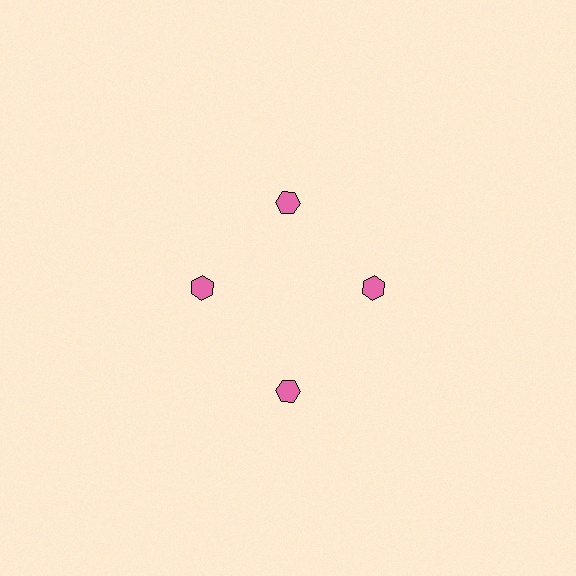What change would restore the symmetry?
The symmetry would be restored by moving it inward, back onto the ring so that all 4 hexagons sit at equal angles and equal distance from the center.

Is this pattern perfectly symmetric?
No. The 4 pink hexagons are arranged in a ring, but one element near the 6 o'clock position is pushed outward from the center, breaking the 4-fold rotational symmetry.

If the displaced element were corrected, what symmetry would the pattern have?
It would have 4-fold rotational symmetry — the pattern would map onto itself every 90 degrees.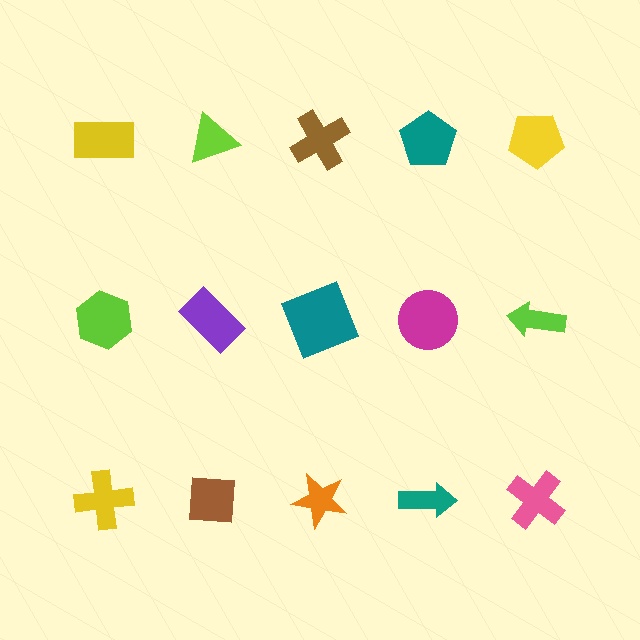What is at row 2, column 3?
A teal square.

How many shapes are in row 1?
5 shapes.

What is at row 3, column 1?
A yellow cross.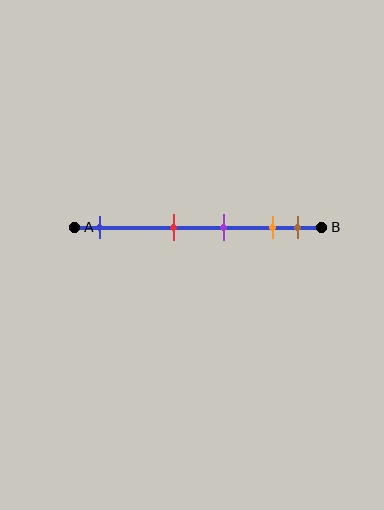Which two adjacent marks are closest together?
The orange and brown marks are the closest adjacent pair.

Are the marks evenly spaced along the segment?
No, the marks are not evenly spaced.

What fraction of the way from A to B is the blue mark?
The blue mark is approximately 10% (0.1) of the way from A to B.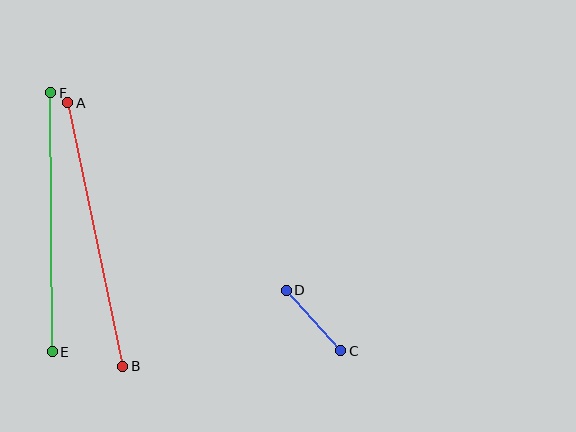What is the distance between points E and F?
The distance is approximately 259 pixels.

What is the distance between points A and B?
The distance is approximately 269 pixels.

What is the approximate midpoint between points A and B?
The midpoint is at approximately (95, 235) pixels.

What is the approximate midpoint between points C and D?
The midpoint is at approximately (314, 320) pixels.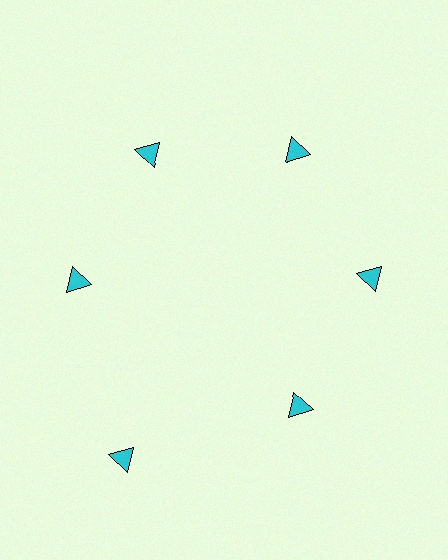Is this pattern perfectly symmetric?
No. The 6 cyan triangles are arranged in a ring, but one element near the 7 o'clock position is pushed outward from the center, breaking the 6-fold rotational symmetry.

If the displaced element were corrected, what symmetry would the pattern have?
It would have 6-fold rotational symmetry — the pattern would map onto itself every 60 degrees.